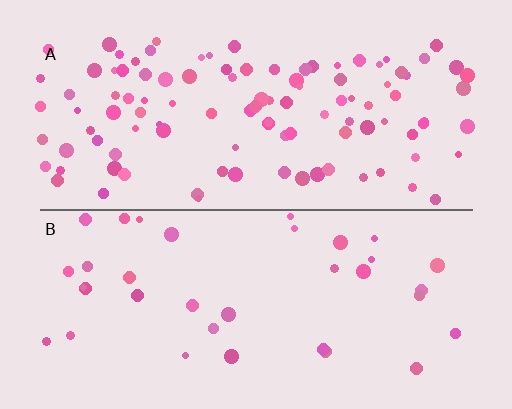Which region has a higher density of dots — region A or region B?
A (the top).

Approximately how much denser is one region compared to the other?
Approximately 3.0× — region A over region B.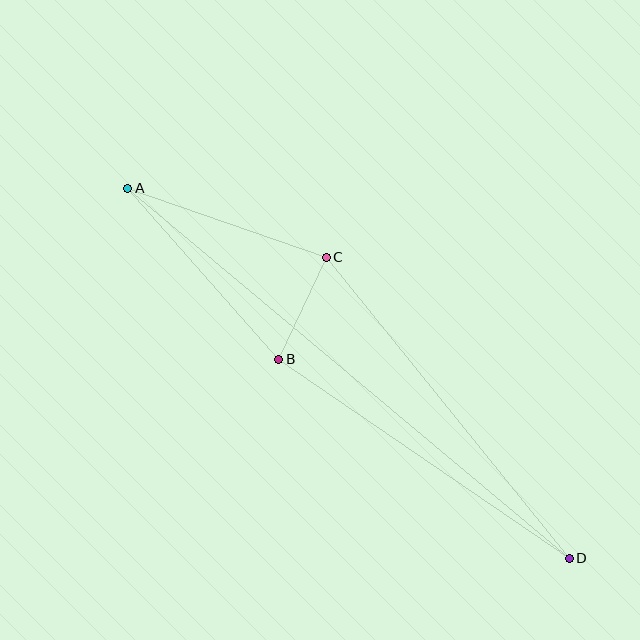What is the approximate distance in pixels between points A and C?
The distance between A and C is approximately 210 pixels.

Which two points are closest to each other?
Points B and C are closest to each other.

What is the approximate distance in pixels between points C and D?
The distance between C and D is approximately 386 pixels.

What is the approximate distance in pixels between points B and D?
The distance between B and D is approximately 352 pixels.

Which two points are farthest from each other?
Points A and D are farthest from each other.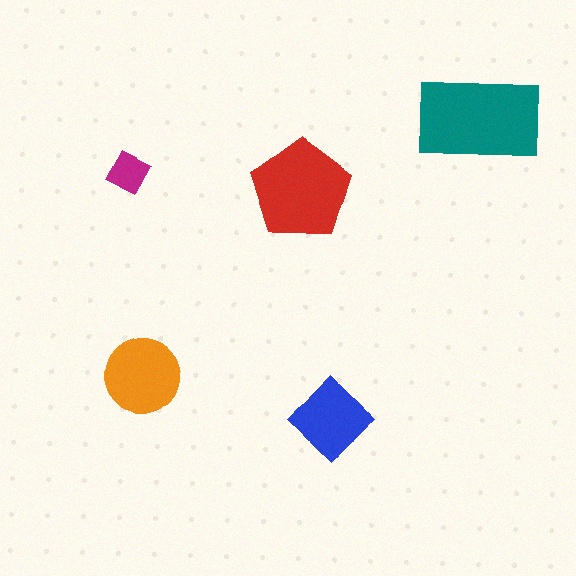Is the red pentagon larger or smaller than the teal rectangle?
Smaller.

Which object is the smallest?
The magenta diamond.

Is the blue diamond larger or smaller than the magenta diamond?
Larger.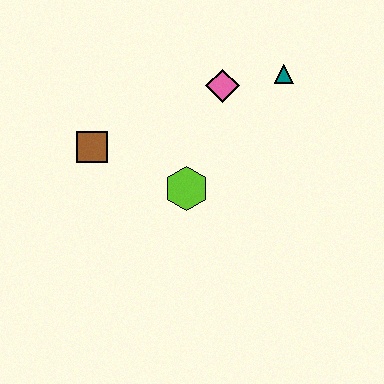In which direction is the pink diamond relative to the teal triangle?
The pink diamond is to the left of the teal triangle.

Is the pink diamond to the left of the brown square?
No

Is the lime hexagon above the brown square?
No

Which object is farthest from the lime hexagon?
The teal triangle is farthest from the lime hexagon.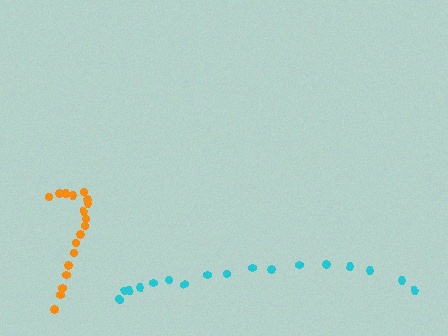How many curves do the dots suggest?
There are 2 distinct paths.